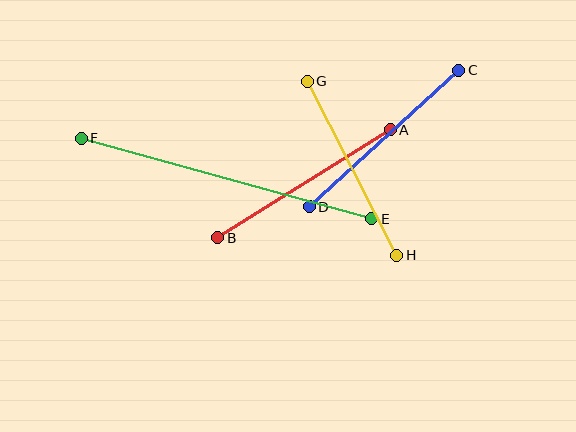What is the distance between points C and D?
The distance is approximately 202 pixels.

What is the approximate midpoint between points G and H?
The midpoint is at approximately (352, 168) pixels.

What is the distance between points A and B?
The distance is approximately 203 pixels.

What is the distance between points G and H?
The distance is approximately 196 pixels.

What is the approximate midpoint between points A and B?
The midpoint is at approximately (304, 184) pixels.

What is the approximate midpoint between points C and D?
The midpoint is at approximately (384, 139) pixels.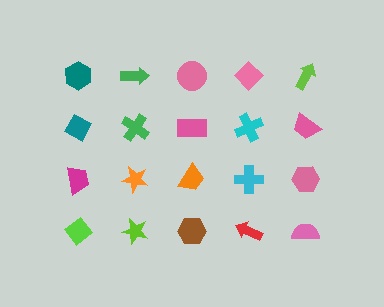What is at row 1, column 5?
A lime arrow.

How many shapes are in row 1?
5 shapes.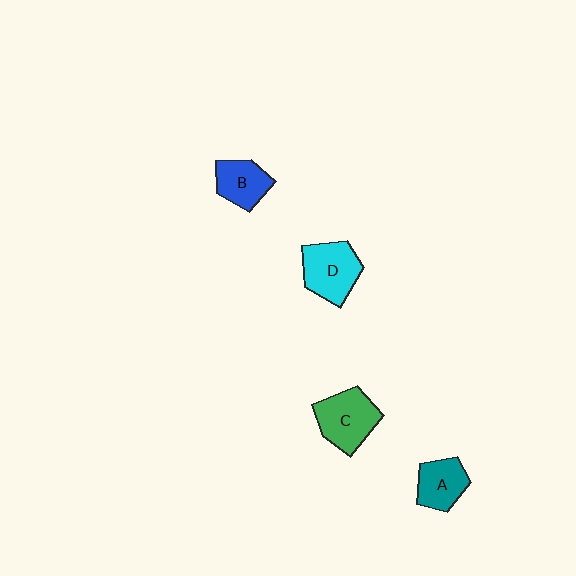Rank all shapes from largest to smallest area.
From largest to smallest: C (green), D (cyan), A (teal), B (blue).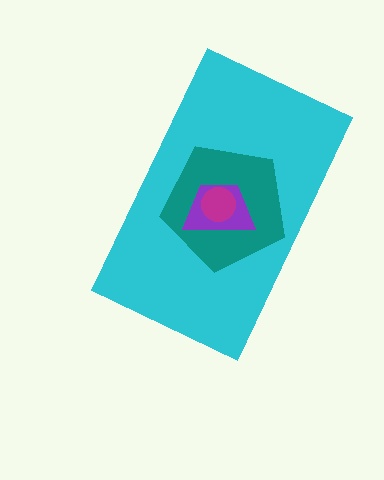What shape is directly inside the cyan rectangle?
The teal pentagon.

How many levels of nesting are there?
4.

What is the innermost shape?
The magenta circle.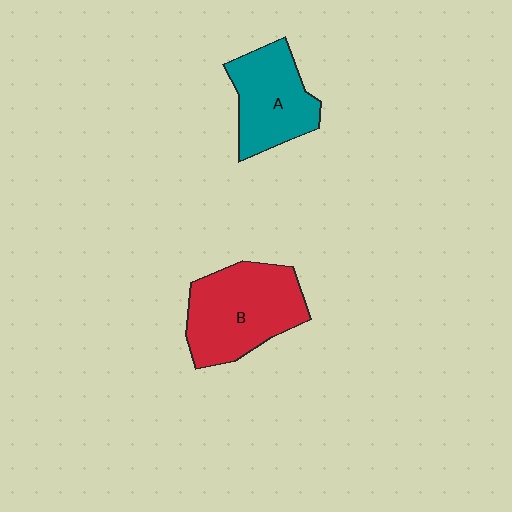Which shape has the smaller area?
Shape A (teal).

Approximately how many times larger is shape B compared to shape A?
Approximately 1.3 times.